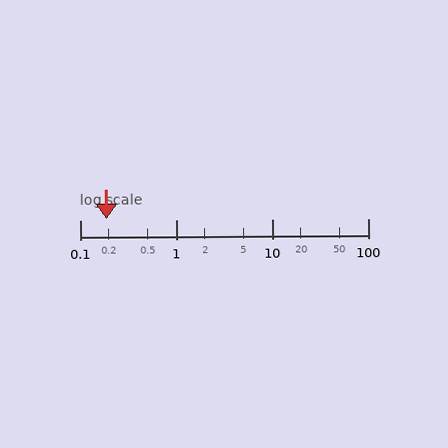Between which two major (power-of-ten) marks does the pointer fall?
The pointer is between 0.1 and 1.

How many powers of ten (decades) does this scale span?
The scale spans 3 decades, from 0.1 to 100.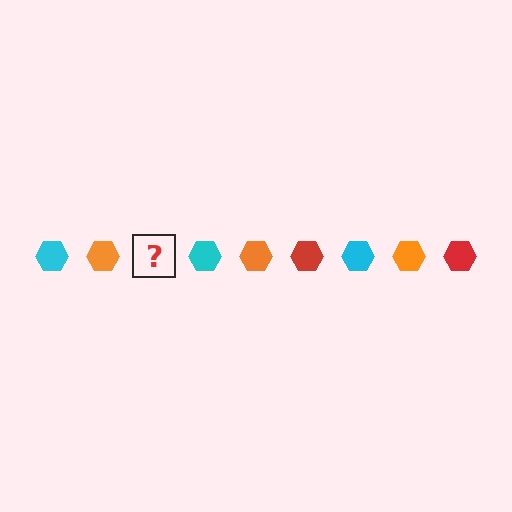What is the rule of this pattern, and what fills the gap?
The rule is that the pattern cycles through cyan, orange, red hexagons. The gap should be filled with a red hexagon.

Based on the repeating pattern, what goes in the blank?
The blank should be a red hexagon.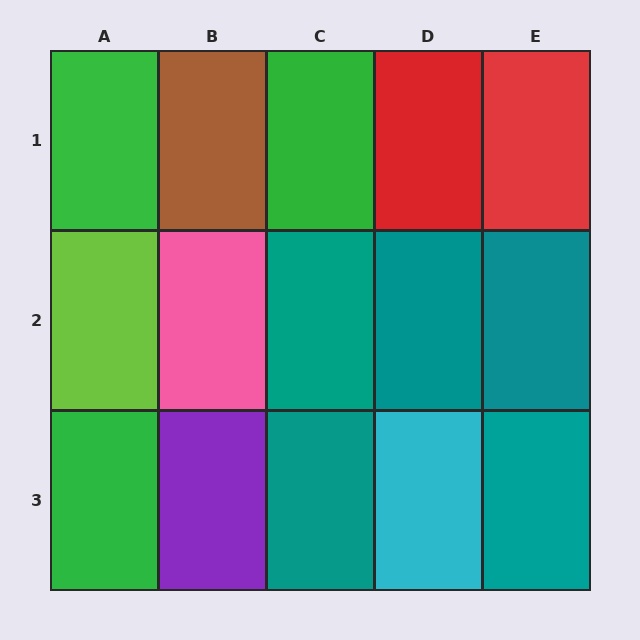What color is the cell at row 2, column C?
Teal.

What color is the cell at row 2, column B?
Pink.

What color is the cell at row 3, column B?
Purple.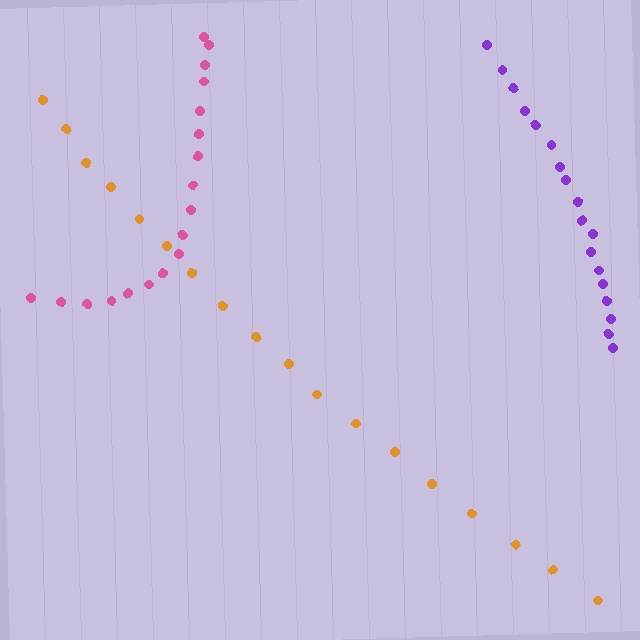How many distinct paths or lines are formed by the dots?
There are 3 distinct paths.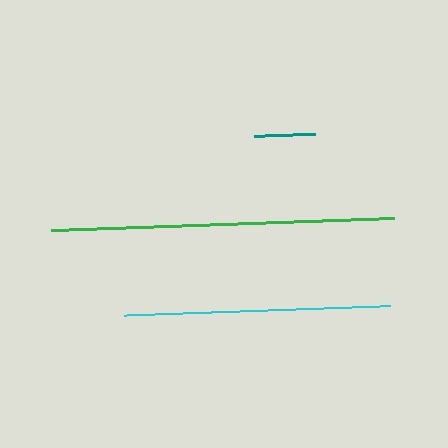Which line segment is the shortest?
The teal line is the shortest at approximately 61 pixels.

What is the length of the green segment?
The green segment is approximately 343 pixels long.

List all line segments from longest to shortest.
From longest to shortest: green, cyan, teal.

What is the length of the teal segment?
The teal segment is approximately 61 pixels long.